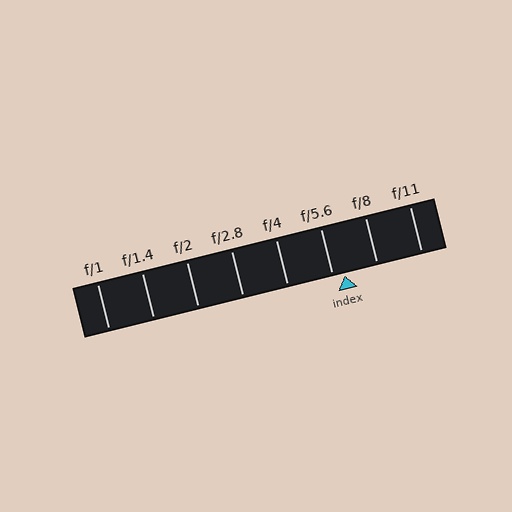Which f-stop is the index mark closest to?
The index mark is closest to f/5.6.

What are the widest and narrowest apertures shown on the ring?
The widest aperture shown is f/1 and the narrowest is f/11.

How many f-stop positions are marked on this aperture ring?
There are 8 f-stop positions marked.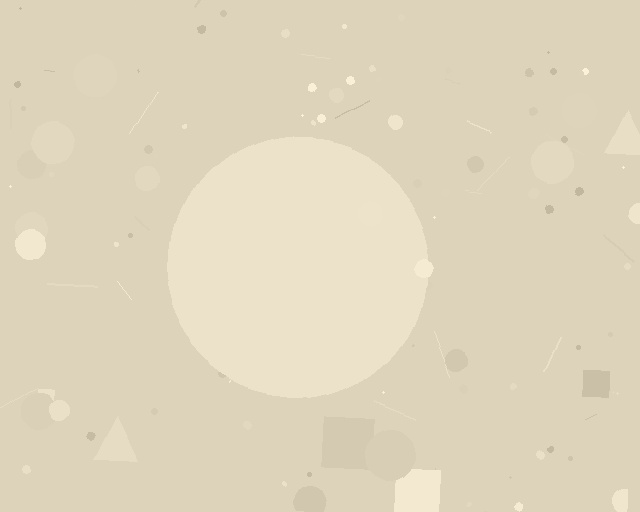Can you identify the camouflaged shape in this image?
The camouflaged shape is a circle.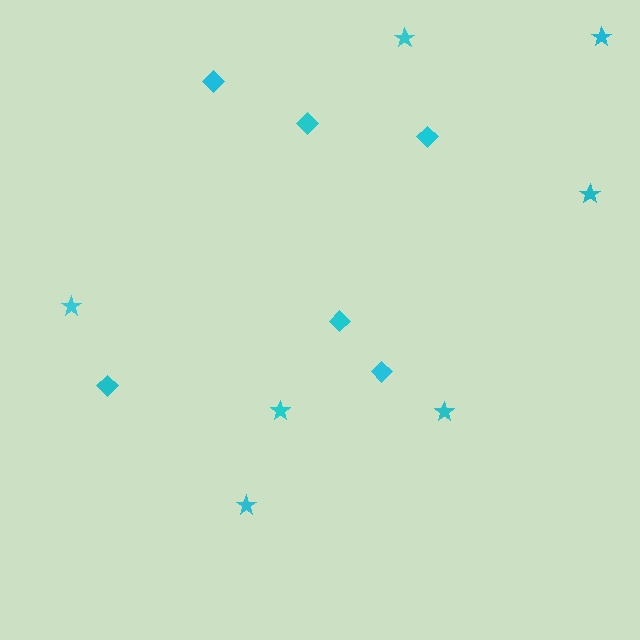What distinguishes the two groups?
There are 2 groups: one group of stars (7) and one group of diamonds (6).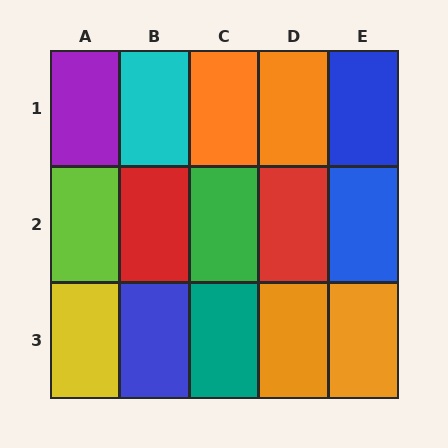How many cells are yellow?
1 cell is yellow.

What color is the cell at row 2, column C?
Green.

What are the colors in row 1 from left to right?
Purple, cyan, orange, orange, blue.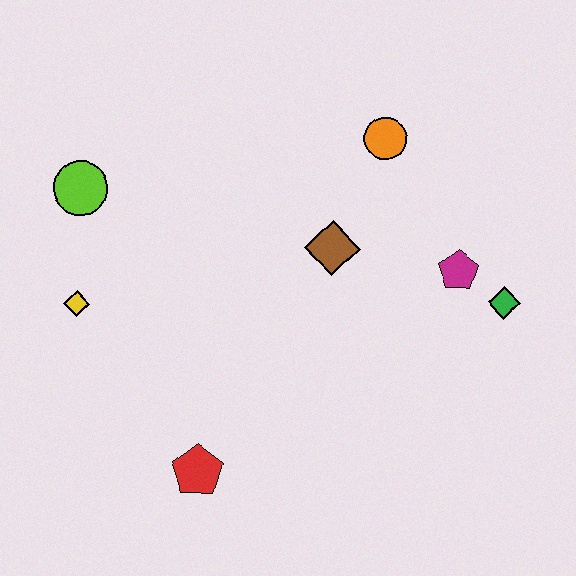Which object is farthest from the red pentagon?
The orange circle is farthest from the red pentagon.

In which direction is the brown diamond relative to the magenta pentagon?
The brown diamond is to the left of the magenta pentagon.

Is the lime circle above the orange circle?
No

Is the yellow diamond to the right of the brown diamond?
No